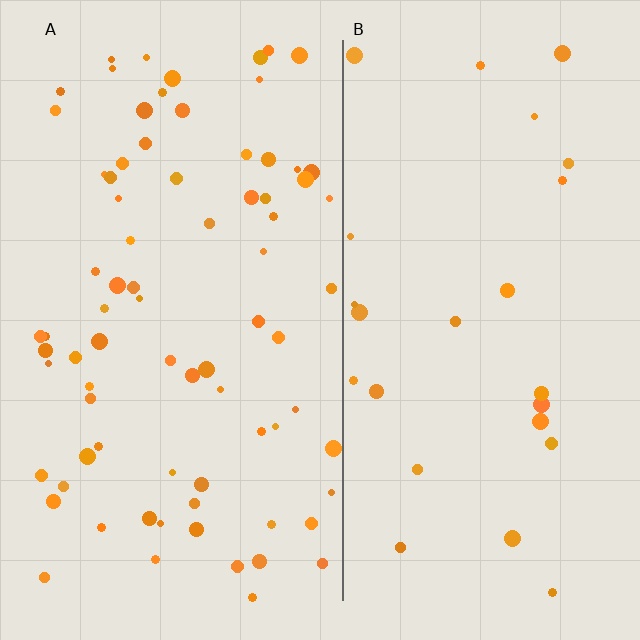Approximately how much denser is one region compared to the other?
Approximately 3.1× — region A over region B.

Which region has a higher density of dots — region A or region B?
A (the left).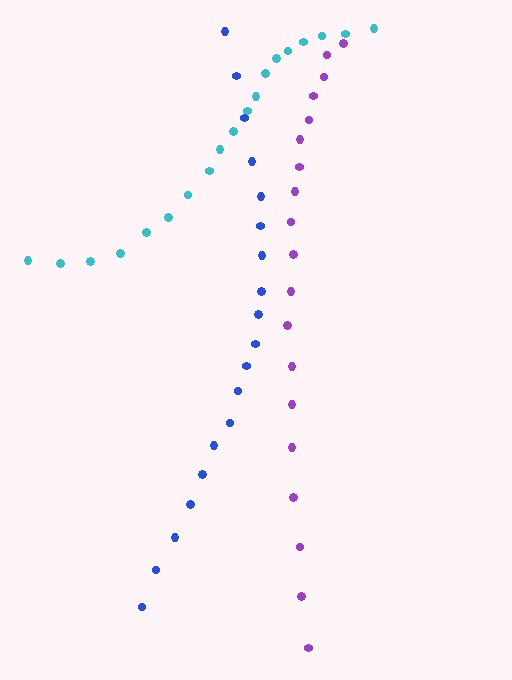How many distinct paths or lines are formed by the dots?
There are 3 distinct paths.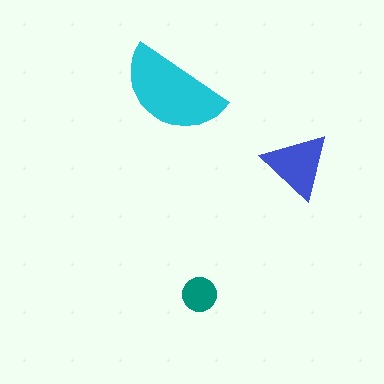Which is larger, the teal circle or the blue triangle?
The blue triangle.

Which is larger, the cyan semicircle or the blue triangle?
The cyan semicircle.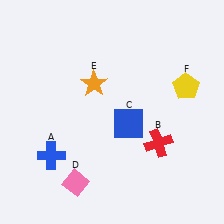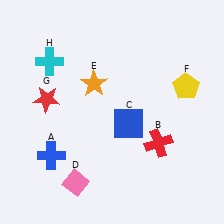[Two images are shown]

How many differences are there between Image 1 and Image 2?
There are 2 differences between the two images.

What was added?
A red star (G), a cyan cross (H) were added in Image 2.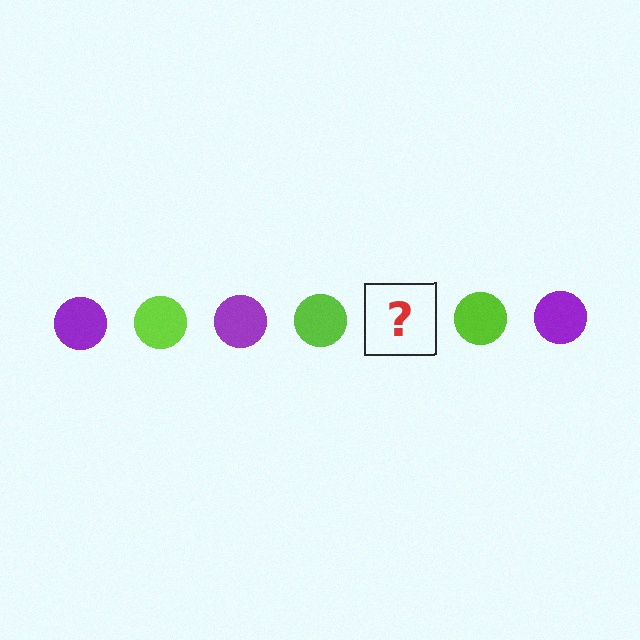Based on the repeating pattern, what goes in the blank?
The blank should be a purple circle.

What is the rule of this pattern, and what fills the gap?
The rule is that the pattern cycles through purple, lime circles. The gap should be filled with a purple circle.